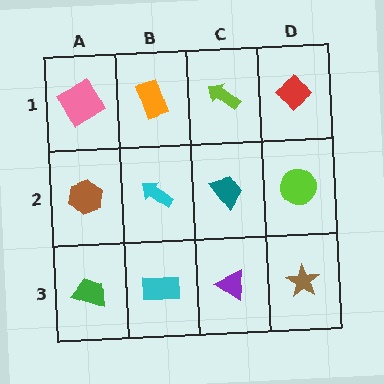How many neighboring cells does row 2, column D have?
3.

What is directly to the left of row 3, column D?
A purple triangle.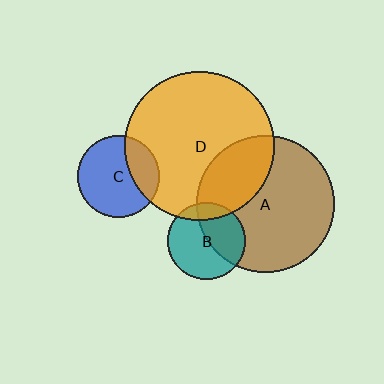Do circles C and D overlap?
Yes.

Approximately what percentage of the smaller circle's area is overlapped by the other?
Approximately 25%.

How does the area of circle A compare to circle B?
Approximately 3.1 times.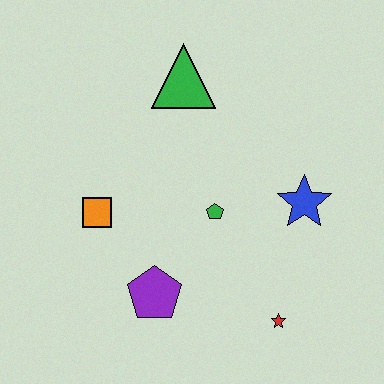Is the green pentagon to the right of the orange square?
Yes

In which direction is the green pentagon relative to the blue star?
The green pentagon is to the left of the blue star.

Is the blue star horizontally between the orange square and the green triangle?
No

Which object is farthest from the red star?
The green triangle is farthest from the red star.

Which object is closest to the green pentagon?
The blue star is closest to the green pentagon.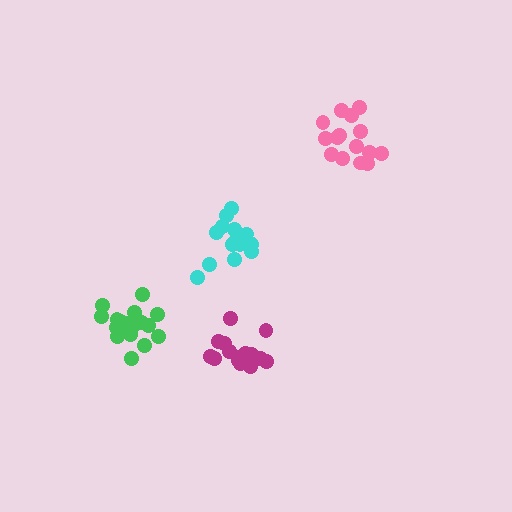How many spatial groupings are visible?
There are 4 spatial groupings.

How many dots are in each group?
Group 1: 19 dots, Group 2: 16 dots, Group 3: 15 dots, Group 4: 15 dots (65 total).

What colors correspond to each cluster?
The clusters are colored: green, magenta, cyan, pink.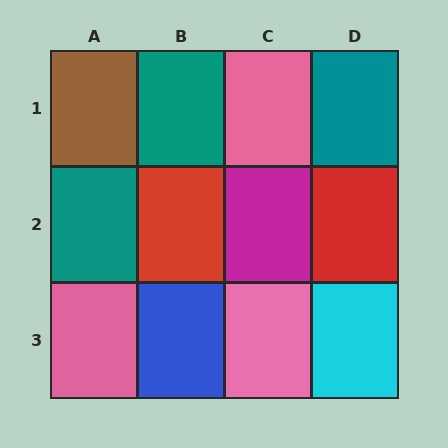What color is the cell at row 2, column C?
Magenta.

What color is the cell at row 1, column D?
Teal.